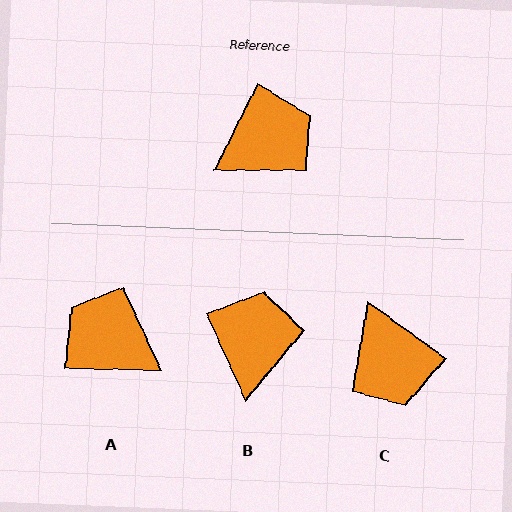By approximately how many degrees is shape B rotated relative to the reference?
Approximately 50 degrees counter-clockwise.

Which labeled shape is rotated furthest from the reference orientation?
A, about 115 degrees away.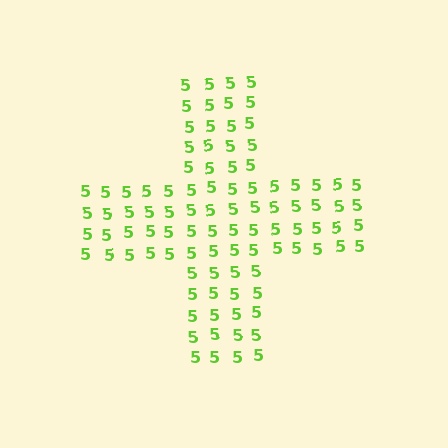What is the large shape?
The large shape is a cross.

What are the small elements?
The small elements are digit 5's.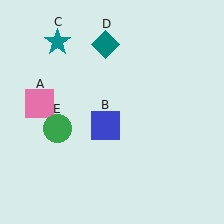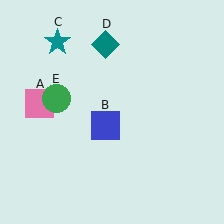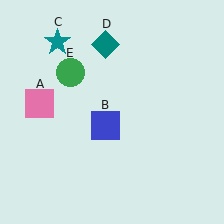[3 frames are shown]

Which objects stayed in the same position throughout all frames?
Pink square (object A) and blue square (object B) and teal star (object C) and teal diamond (object D) remained stationary.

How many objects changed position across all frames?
1 object changed position: green circle (object E).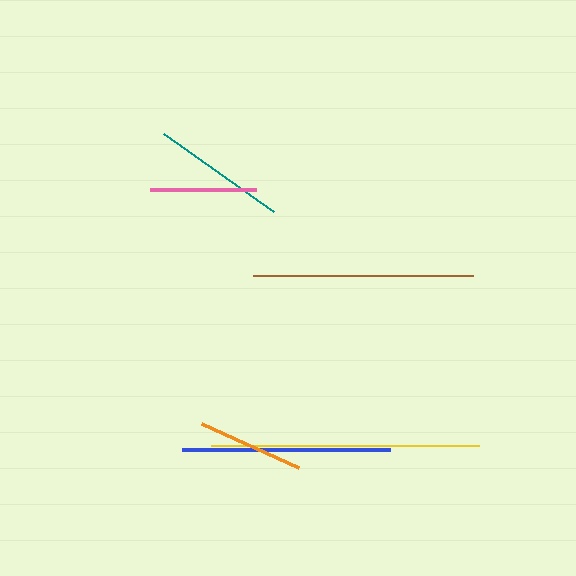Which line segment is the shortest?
The pink line is the shortest at approximately 106 pixels.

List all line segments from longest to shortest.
From longest to shortest: yellow, brown, blue, teal, orange, pink.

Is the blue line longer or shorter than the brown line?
The brown line is longer than the blue line.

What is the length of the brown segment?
The brown segment is approximately 220 pixels long.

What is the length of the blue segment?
The blue segment is approximately 208 pixels long.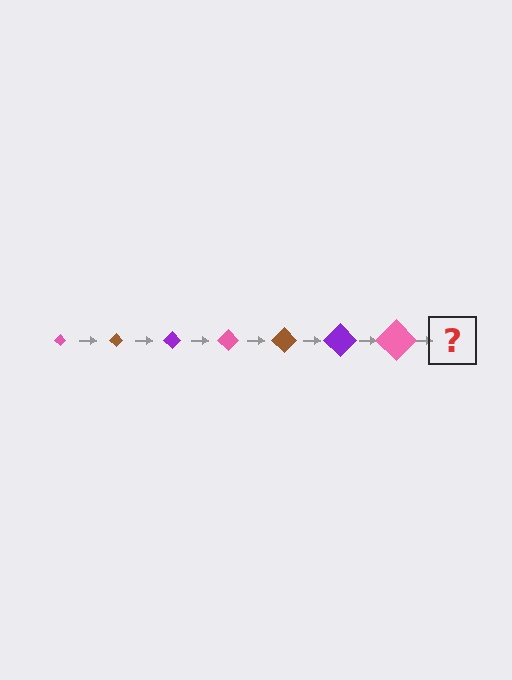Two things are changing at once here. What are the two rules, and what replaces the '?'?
The two rules are that the diamond grows larger each step and the color cycles through pink, brown, and purple. The '?' should be a brown diamond, larger than the previous one.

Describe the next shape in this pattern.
It should be a brown diamond, larger than the previous one.